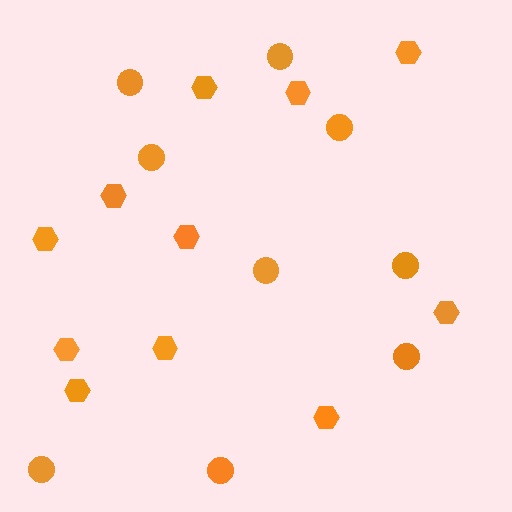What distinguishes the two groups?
There are 2 groups: one group of hexagons (11) and one group of circles (9).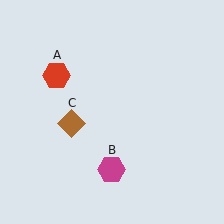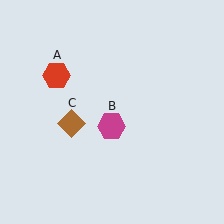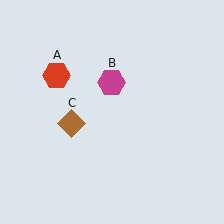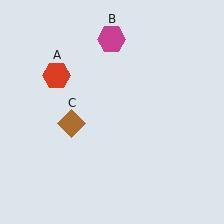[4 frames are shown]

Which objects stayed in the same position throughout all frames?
Red hexagon (object A) and brown diamond (object C) remained stationary.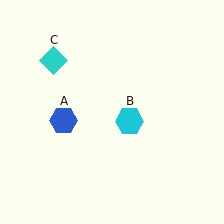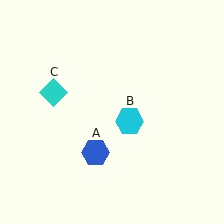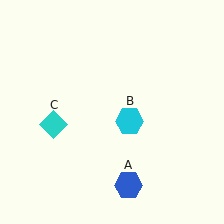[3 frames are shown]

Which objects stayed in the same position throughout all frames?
Cyan hexagon (object B) remained stationary.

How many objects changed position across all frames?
2 objects changed position: blue hexagon (object A), cyan diamond (object C).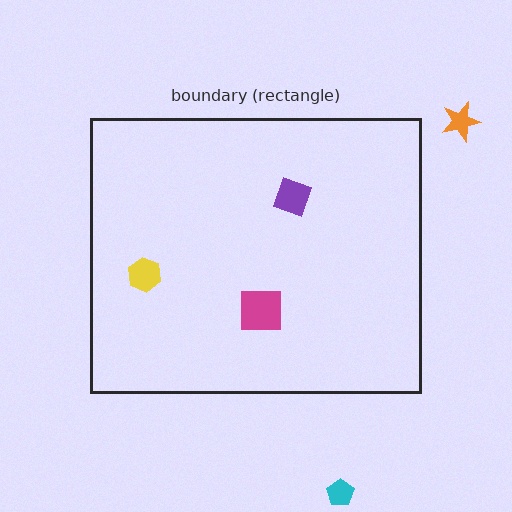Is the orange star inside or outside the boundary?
Outside.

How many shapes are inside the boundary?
3 inside, 2 outside.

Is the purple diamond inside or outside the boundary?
Inside.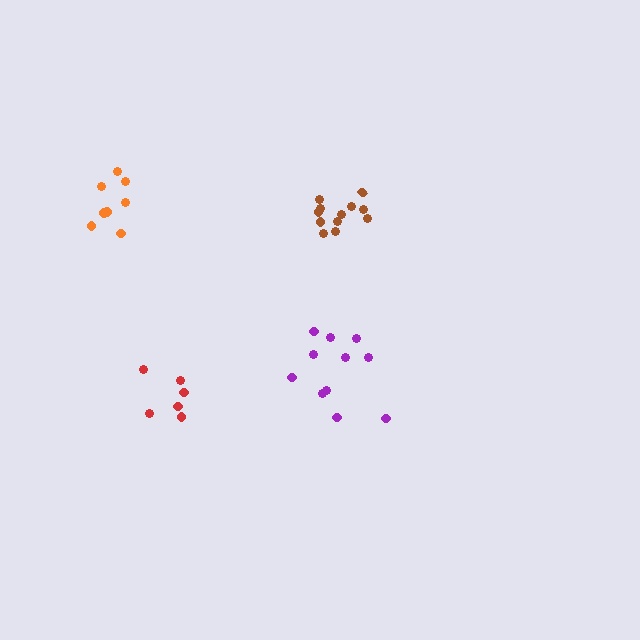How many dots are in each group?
Group 1: 11 dots, Group 2: 6 dots, Group 3: 12 dots, Group 4: 8 dots (37 total).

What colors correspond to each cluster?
The clusters are colored: purple, red, brown, orange.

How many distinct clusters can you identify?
There are 4 distinct clusters.